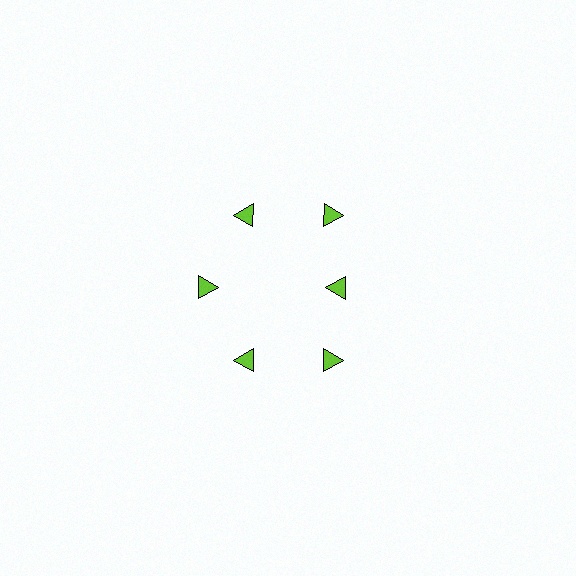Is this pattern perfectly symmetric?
No. The 6 lime triangles are arranged in a ring, but one element near the 3 o'clock position is pulled inward toward the center, breaking the 6-fold rotational symmetry.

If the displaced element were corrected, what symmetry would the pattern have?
It would have 6-fold rotational symmetry — the pattern would map onto itself every 60 degrees.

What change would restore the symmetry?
The symmetry would be restored by moving it outward, back onto the ring so that all 6 triangles sit at equal angles and equal distance from the center.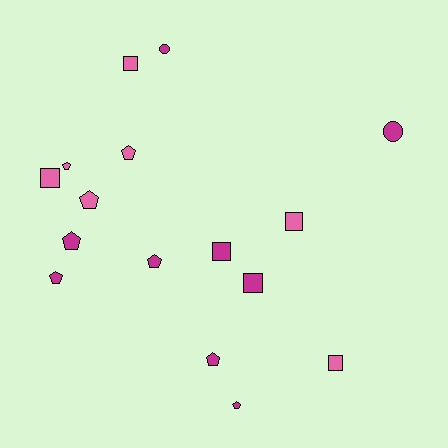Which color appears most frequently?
Magenta, with 9 objects.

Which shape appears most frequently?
Pentagon, with 8 objects.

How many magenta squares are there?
There are 2 magenta squares.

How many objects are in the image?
There are 16 objects.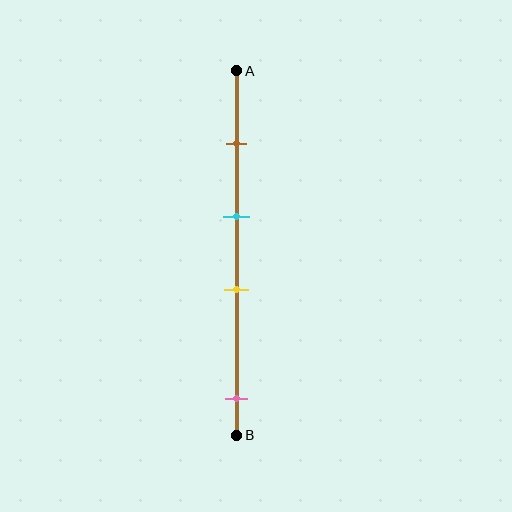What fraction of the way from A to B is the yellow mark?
The yellow mark is approximately 60% (0.6) of the way from A to B.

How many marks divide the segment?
There are 4 marks dividing the segment.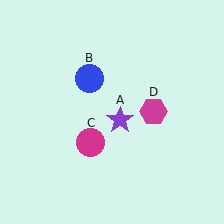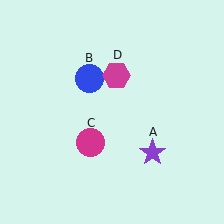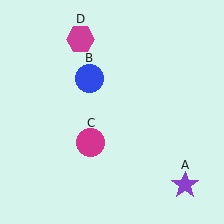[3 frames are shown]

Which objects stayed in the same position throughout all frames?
Blue circle (object B) and magenta circle (object C) remained stationary.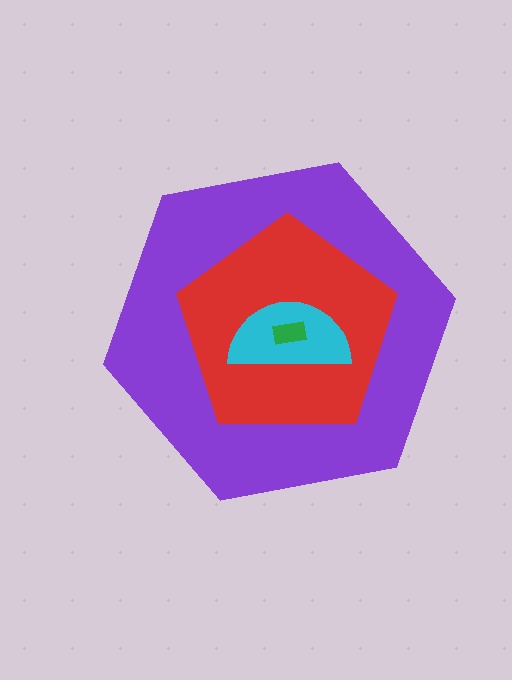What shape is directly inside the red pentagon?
The cyan semicircle.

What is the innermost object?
The green rectangle.